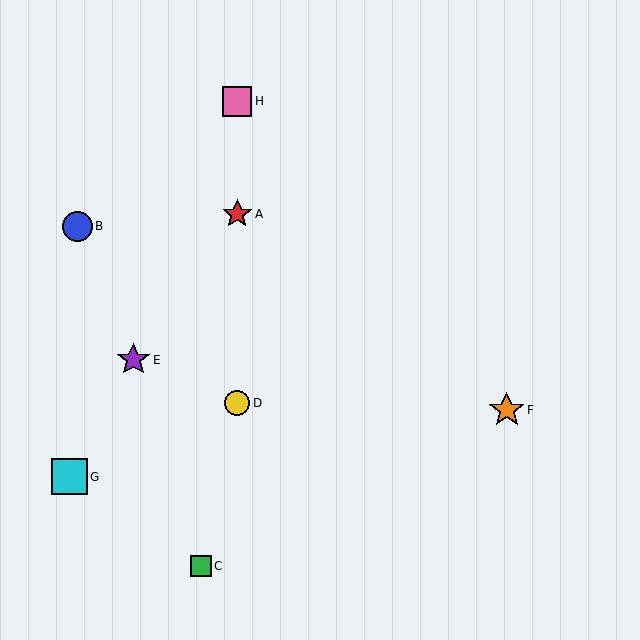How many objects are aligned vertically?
3 objects (A, D, H) are aligned vertically.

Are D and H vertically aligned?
Yes, both are at x≈237.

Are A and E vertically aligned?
No, A is at x≈237 and E is at x≈133.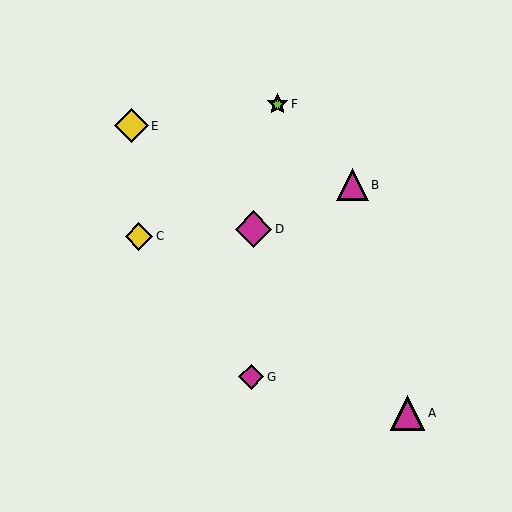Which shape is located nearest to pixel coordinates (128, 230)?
The yellow diamond (labeled C) at (139, 236) is nearest to that location.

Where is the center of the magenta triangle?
The center of the magenta triangle is at (353, 185).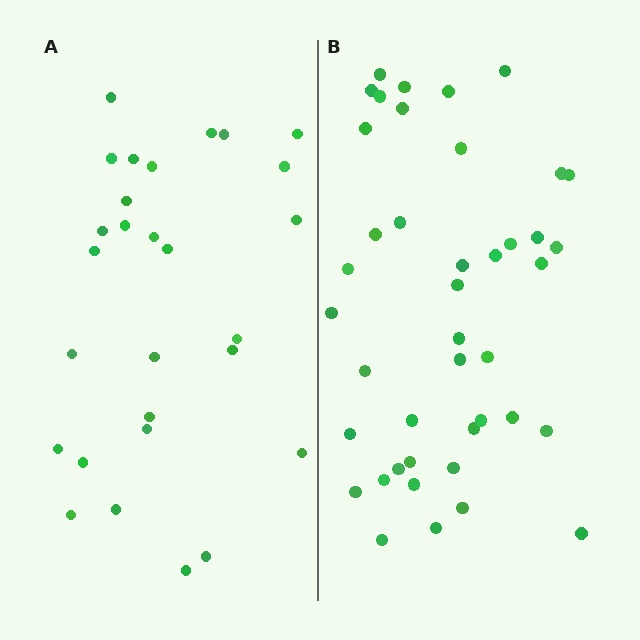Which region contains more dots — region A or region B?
Region B (the right region) has more dots.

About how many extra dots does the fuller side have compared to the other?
Region B has approximately 15 more dots than region A.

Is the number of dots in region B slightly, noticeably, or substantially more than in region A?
Region B has substantially more. The ratio is roughly 1.5 to 1.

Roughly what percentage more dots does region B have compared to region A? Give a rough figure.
About 50% more.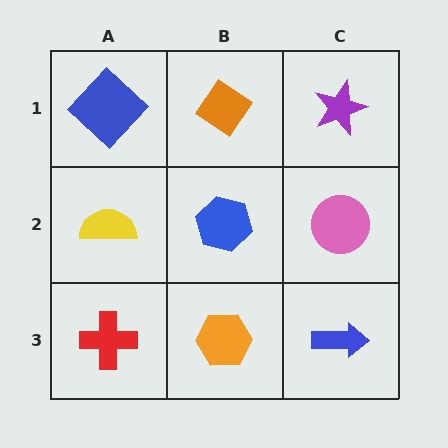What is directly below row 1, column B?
A blue hexagon.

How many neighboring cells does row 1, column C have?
2.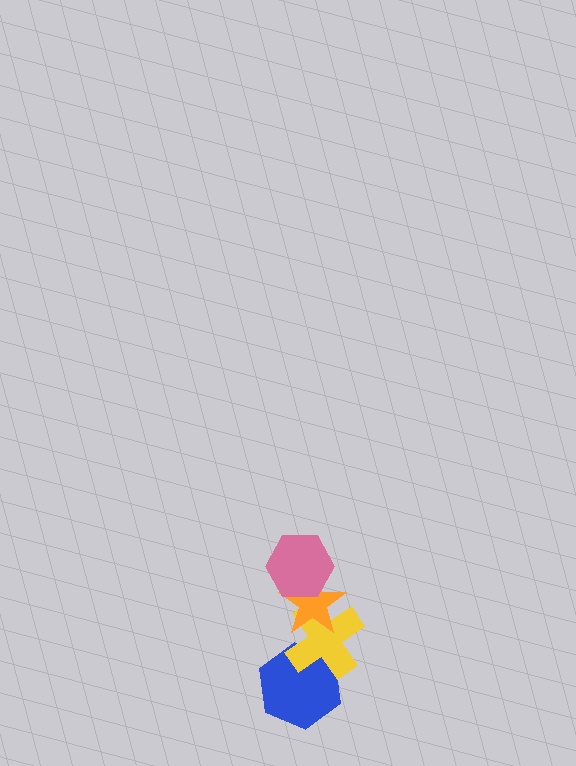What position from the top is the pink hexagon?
The pink hexagon is 1st from the top.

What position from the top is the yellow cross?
The yellow cross is 3rd from the top.